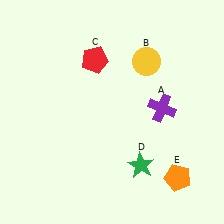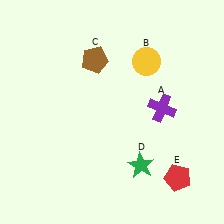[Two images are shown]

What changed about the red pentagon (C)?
In Image 1, C is red. In Image 2, it changed to brown.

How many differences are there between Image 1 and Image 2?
There are 2 differences between the two images.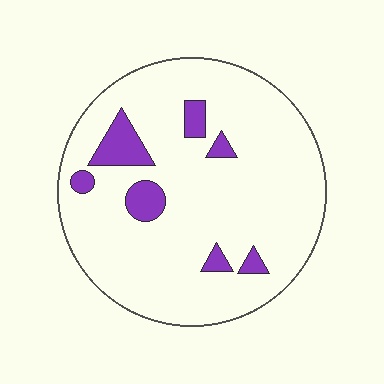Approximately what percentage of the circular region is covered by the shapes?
Approximately 10%.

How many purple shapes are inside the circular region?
7.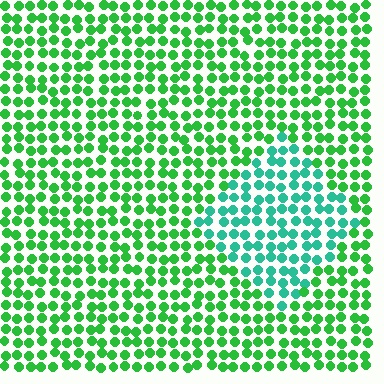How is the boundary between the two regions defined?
The boundary is defined purely by a slight shift in hue (about 37 degrees). Spacing, size, and orientation are identical on both sides.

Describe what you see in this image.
The image is filled with small green elements in a uniform arrangement. A diamond-shaped region is visible where the elements are tinted to a slightly different hue, forming a subtle color boundary.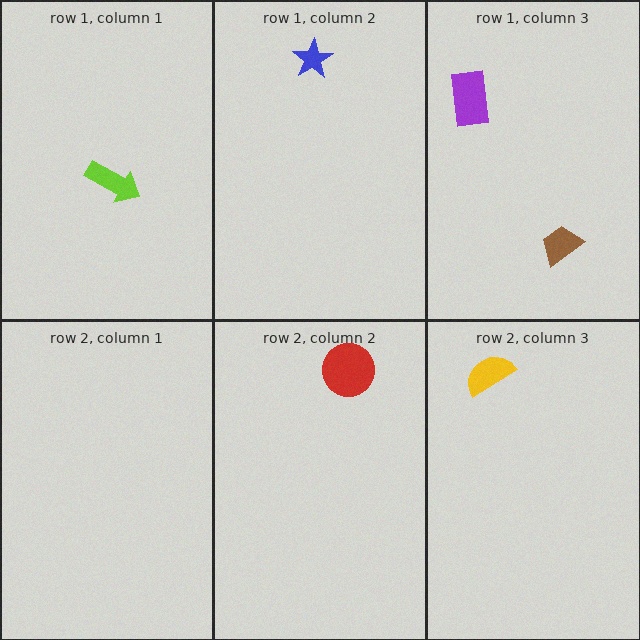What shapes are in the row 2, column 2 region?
The red circle.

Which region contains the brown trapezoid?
The row 1, column 3 region.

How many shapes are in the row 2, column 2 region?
1.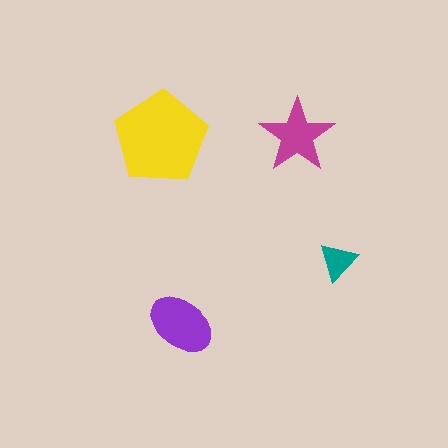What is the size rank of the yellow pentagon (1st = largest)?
1st.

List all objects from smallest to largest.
The teal triangle, the magenta star, the purple ellipse, the yellow pentagon.